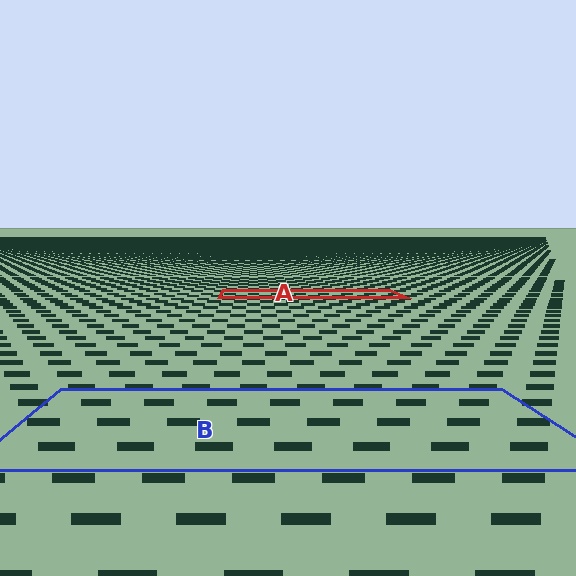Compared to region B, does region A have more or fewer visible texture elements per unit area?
Region A has more texture elements per unit area — they are packed more densely because it is farther away.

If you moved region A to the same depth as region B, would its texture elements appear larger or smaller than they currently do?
They would appear larger. At a closer depth, the same texture elements are projected at a bigger on-screen size.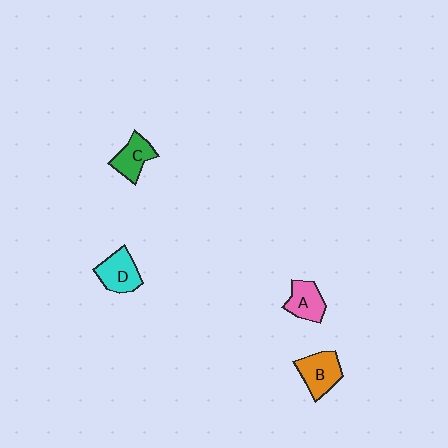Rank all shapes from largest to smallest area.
From largest to smallest: B (orange), D (cyan), A (pink), C (green).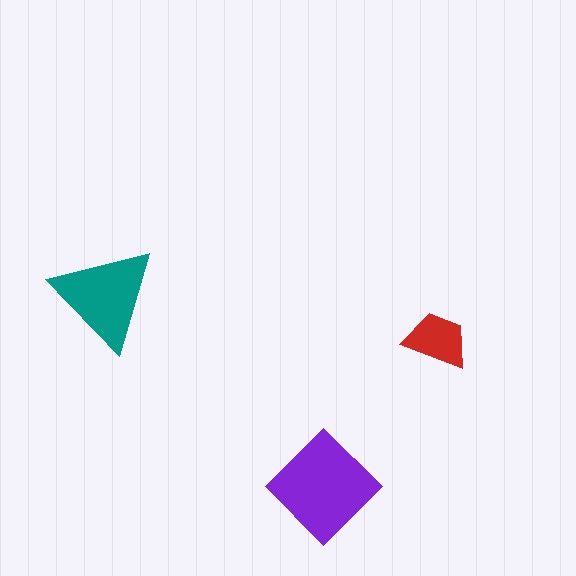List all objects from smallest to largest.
The red trapezoid, the teal triangle, the purple diamond.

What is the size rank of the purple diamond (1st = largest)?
1st.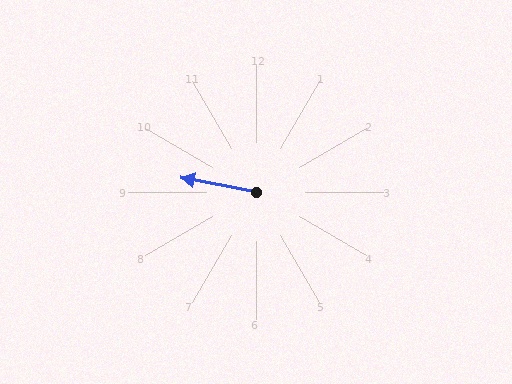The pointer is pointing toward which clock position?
Roughly 9 o'clock.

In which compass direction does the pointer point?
West.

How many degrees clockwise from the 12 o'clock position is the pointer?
Approximately 281 degrees.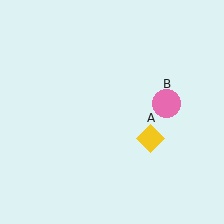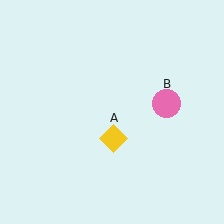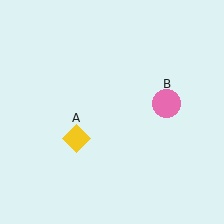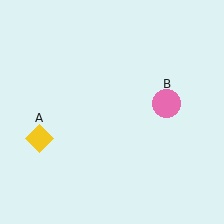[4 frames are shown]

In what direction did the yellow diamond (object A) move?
The yellow diamond (object A) moved left.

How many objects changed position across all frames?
1 object changed position: yellow diamond (object A).